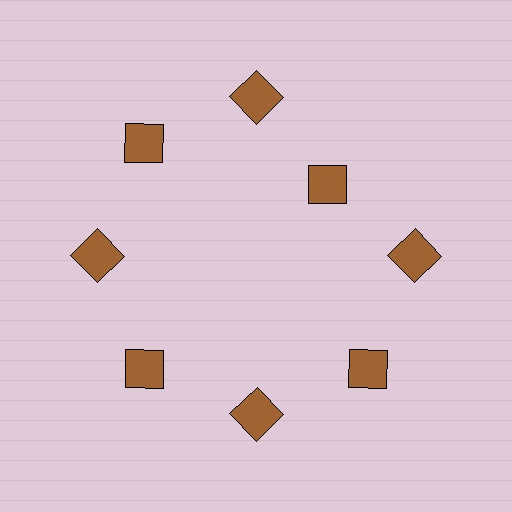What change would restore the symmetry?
The symmetry would be restored by moving it outward, back onto the ring so that all 8 squares sit at equal angles and equal distance from the center.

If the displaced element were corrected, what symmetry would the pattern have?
It would have 8-fold rotational symmetry — the pattern would map onto itself every 45 degrees.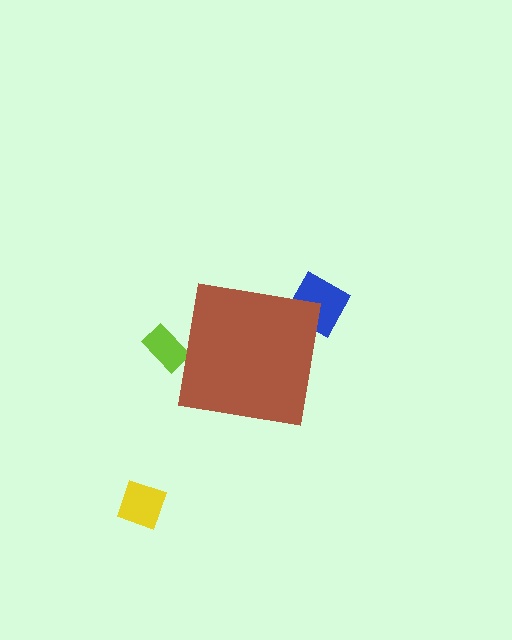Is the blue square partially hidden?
Yes, the blue square is partially hidden behind the brown square.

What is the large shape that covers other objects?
A brown square.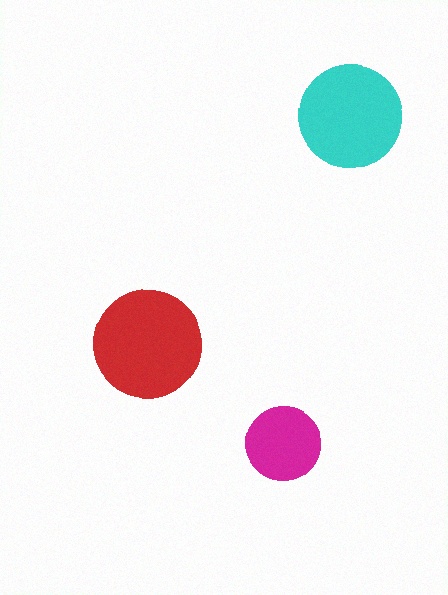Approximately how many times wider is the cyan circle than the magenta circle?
About 1.5 times wider.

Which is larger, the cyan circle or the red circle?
The red one.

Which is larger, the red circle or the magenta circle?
The red one.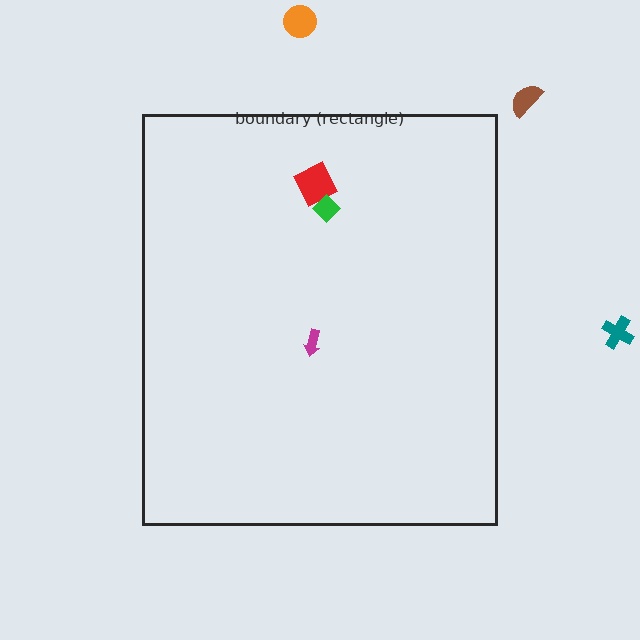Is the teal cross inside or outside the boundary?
Outside.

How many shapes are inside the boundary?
3 inside, 3 outside.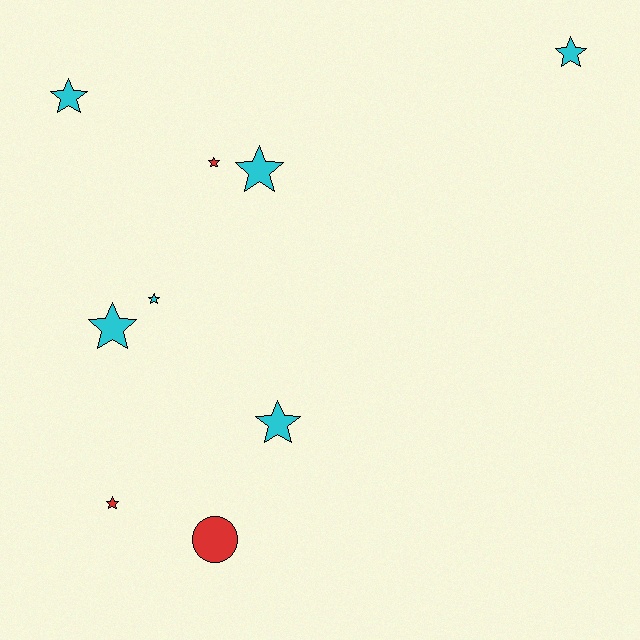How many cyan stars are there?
There are 6 cyan stars.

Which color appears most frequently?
Cyan, with 6 objects.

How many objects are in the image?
There are 9 objects.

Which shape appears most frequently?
Star, with 8 objects.